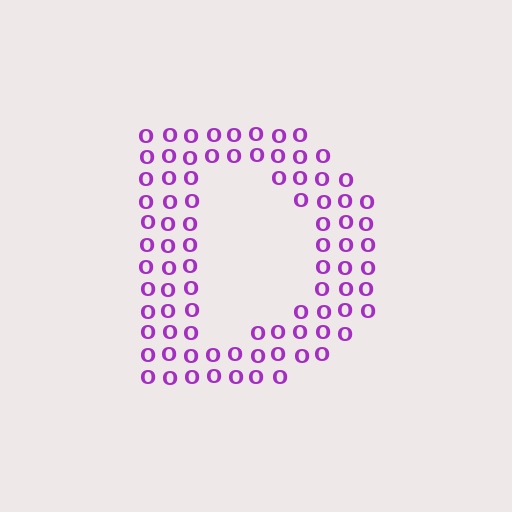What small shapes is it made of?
It is made of small letter O's.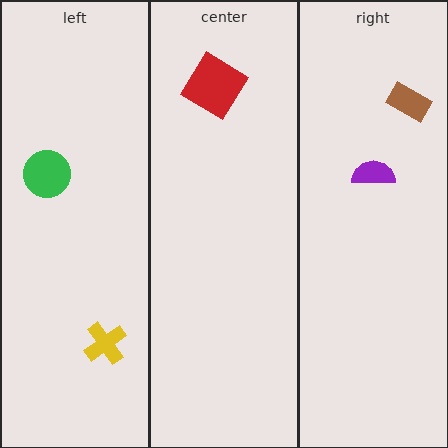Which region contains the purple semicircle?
The right region.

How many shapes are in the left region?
2.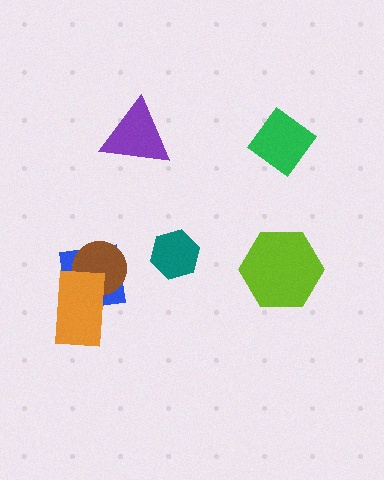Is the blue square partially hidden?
Yes, it is partially covered by another shape.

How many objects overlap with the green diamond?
0 objects overlap with the green diamond.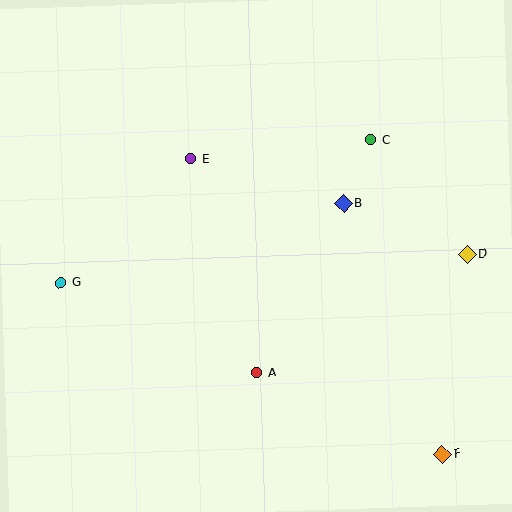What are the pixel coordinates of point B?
Point B is at (343, 203).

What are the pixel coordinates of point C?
Point C is at (371, 140).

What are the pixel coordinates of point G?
Point G is at (60, 283).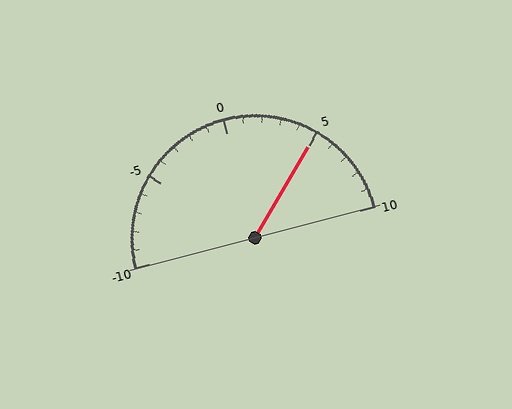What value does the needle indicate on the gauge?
The needle indicates approximately 5.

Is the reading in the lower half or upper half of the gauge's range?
The reading is in the upper half of the range (-10 to 10).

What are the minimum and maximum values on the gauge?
The gauge ranges from -10 to 10.